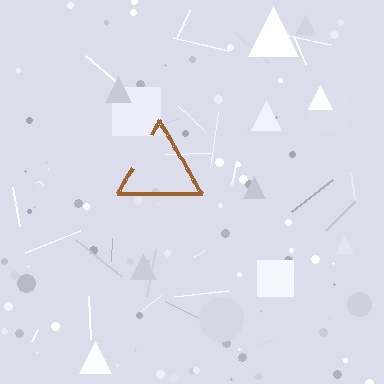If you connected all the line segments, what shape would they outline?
They would outline a triangle.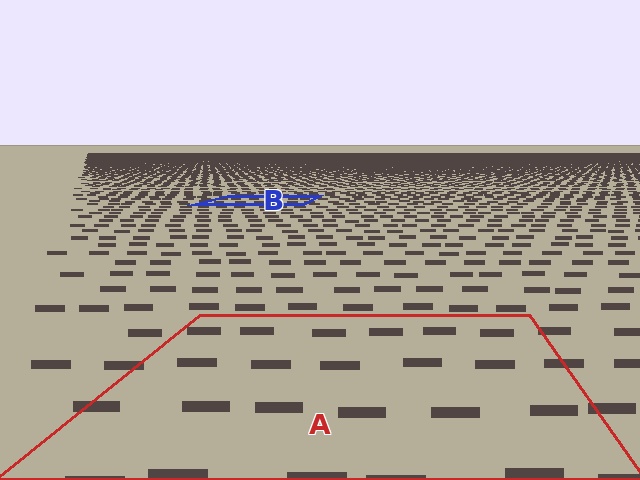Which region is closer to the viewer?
Region A is closer. The texture elements there are larger and more spread out.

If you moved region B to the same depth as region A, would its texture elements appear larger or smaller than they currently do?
They would appear larger. At a closer depth, the same texture elements are projected at a bigger on-screen size.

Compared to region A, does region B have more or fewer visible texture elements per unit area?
Region B has more texture elements per unit area — they are packed more densely because it is farther away.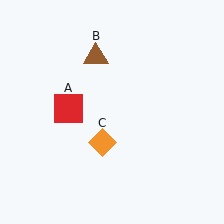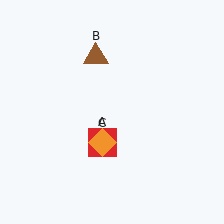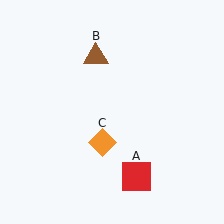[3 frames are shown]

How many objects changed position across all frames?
1 object changed position: red square (object A).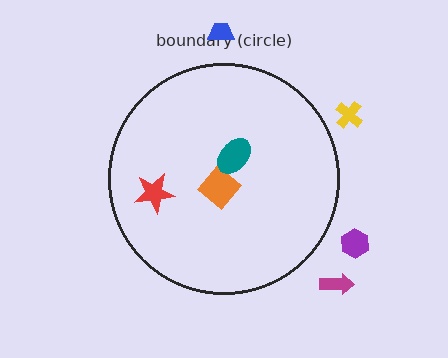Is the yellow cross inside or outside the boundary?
Outside.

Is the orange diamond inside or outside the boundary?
Inside.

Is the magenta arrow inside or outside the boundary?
Outside.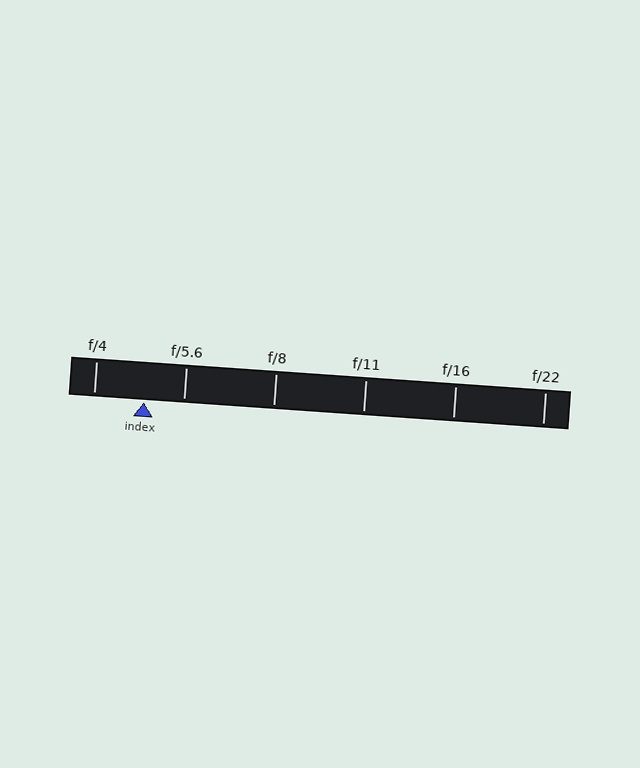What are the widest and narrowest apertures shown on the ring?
The widest aperture shown is f/4 and the narrowest is f/22.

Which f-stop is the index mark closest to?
The index mark is closest to f/5.6.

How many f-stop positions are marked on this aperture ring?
There are 6 f-stop positions marked.